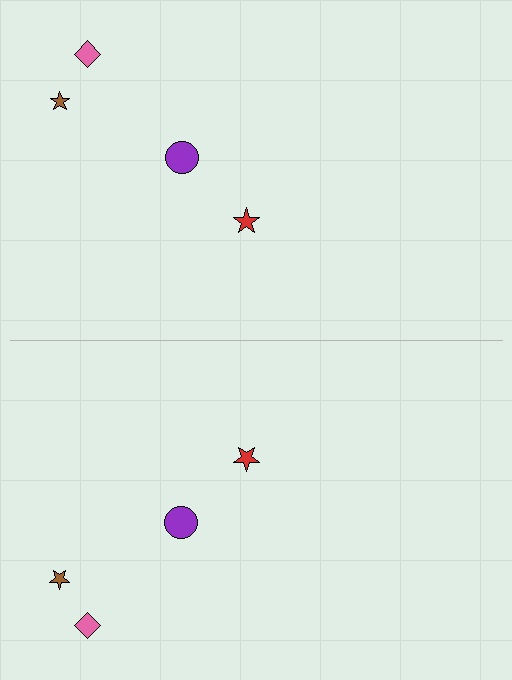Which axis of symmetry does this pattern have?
The pattern has a horizontal axis of symmetry running through the center of the image.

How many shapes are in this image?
There are 8 shapes in this image.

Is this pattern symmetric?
Yes, this pattern has bilateral (reflection) symmetry.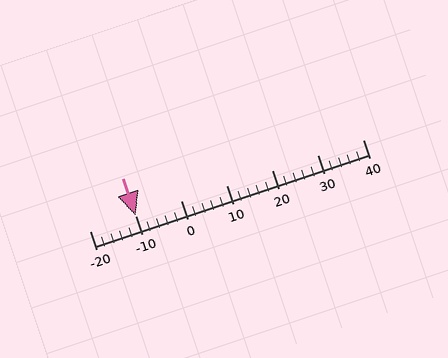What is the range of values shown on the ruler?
The ruler shows values from -20 to 40.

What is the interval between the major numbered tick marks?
The major tick marks are spaced 10 units apart.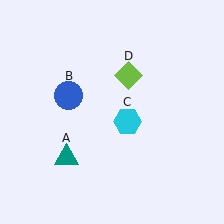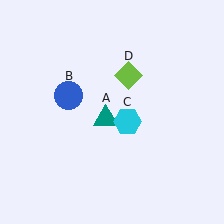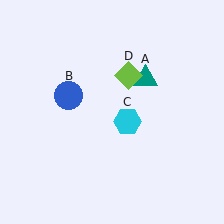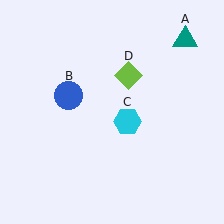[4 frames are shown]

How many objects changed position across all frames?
1 object changed position: teal triangle (object A).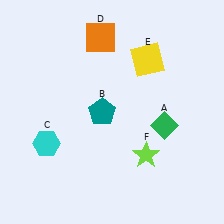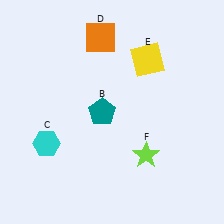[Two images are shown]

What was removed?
The green diamond (A) was removed in Image 2.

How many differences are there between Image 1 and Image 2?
There is 1 difference between the two images.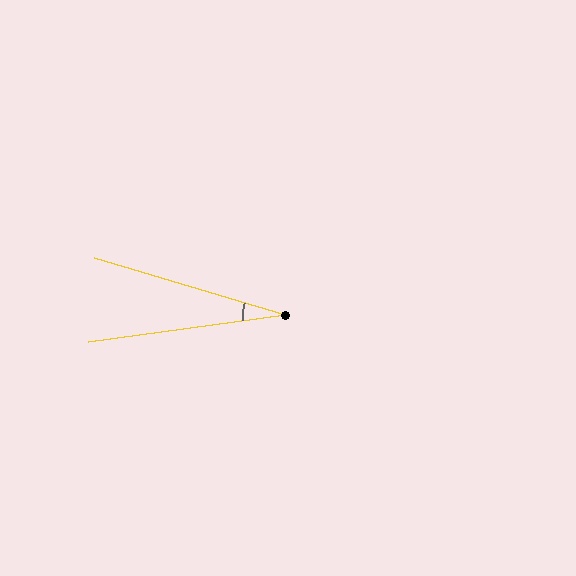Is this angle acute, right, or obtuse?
It is acute.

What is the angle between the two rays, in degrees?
Approximately 24 degrees.